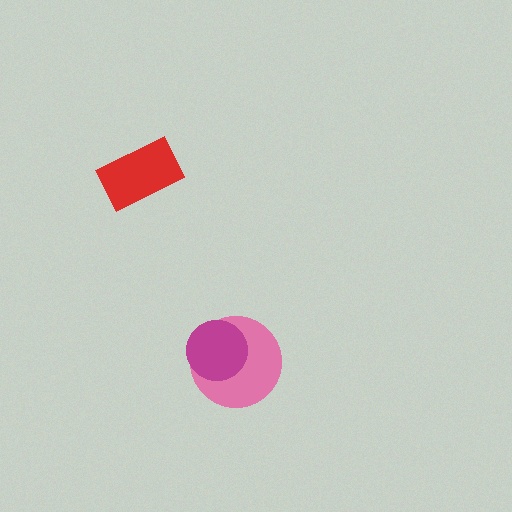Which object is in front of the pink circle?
The magenta circle is in front of the pink circle.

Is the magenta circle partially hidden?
No, no other shape covers it.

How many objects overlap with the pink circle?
1 object overlaps with the pink circle.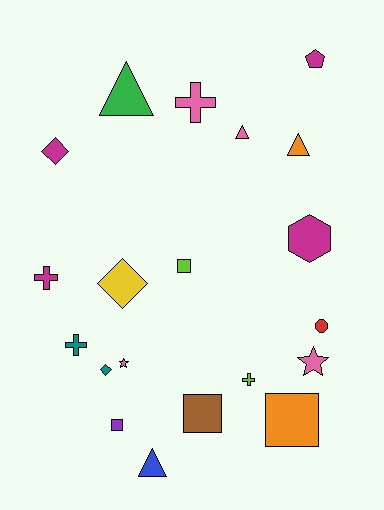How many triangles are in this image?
There are 4 triangles.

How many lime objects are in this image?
There are 2 lime objects.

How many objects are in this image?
There are 20 objects.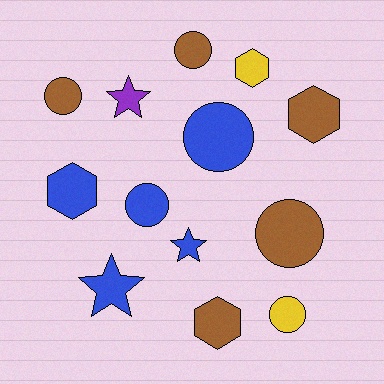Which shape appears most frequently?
Circle, with 6 objects.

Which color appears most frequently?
Brown, with 5 objects.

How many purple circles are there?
There are no purple circles.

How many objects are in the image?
There are 13 objects.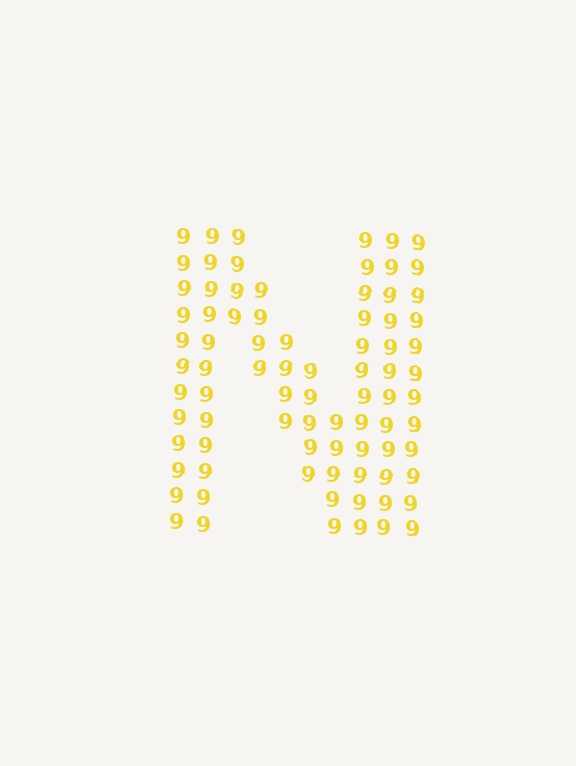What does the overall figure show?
The overall figure shows the letter N.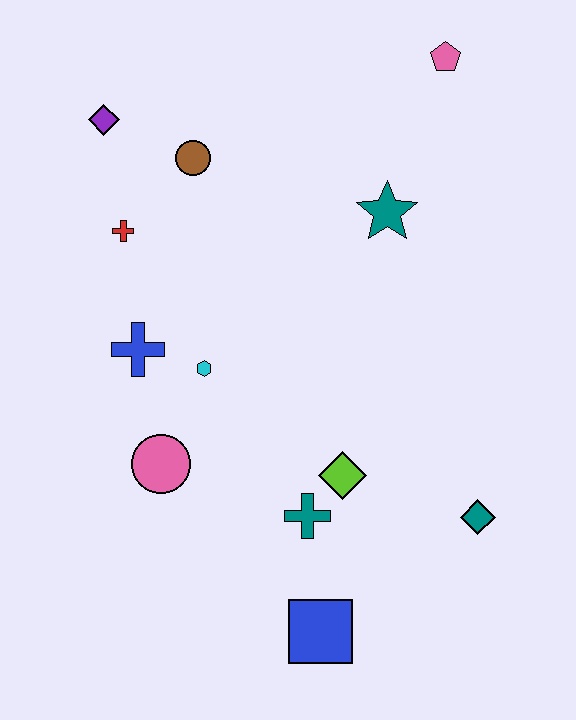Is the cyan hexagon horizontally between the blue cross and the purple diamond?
No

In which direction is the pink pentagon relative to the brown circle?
The pink pentagon is to the right of the brown circle.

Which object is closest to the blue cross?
The cyan hexagon is closest to the blue cross.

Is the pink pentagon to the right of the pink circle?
Yes